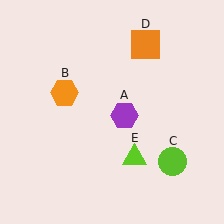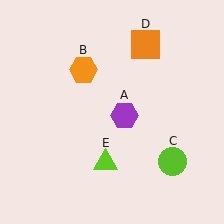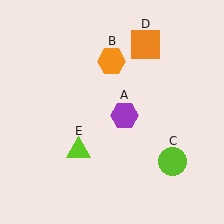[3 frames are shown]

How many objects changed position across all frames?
2 objects changed position: orange hexagon (object B), lime triangle (object E).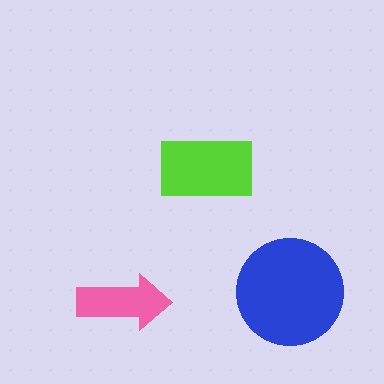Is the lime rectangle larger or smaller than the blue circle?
Smaller.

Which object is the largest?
The blue circle.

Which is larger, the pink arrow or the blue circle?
The blue circle.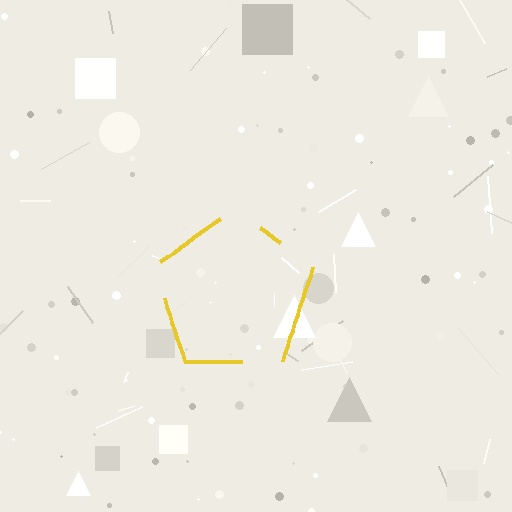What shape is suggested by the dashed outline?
The dashed outline suggests a pentagon.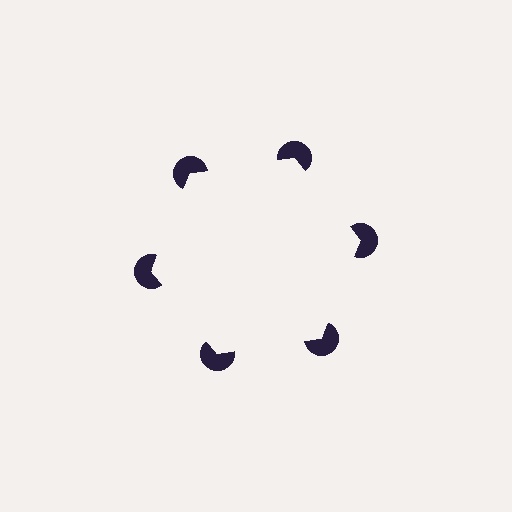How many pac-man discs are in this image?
There are 6 — one at each vertex of the illusory hexagon.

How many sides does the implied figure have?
6 sides.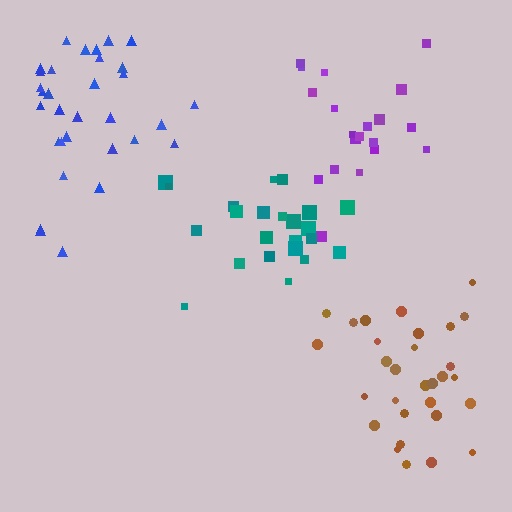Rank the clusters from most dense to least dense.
teal, brown, blue, purple.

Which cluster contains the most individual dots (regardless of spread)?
Blue (32).